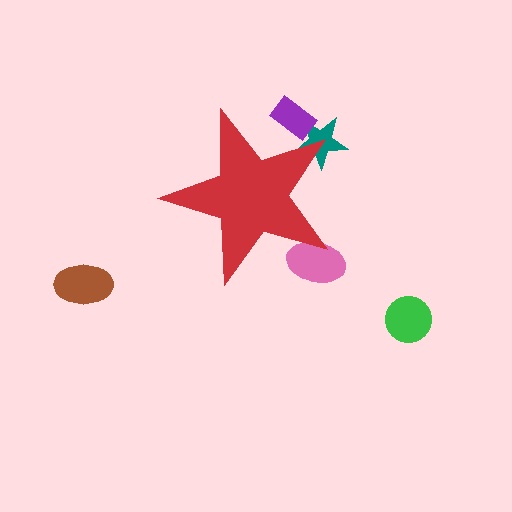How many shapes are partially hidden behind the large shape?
3 shapes are partially hidden.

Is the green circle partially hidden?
No, the green circle is fully visible.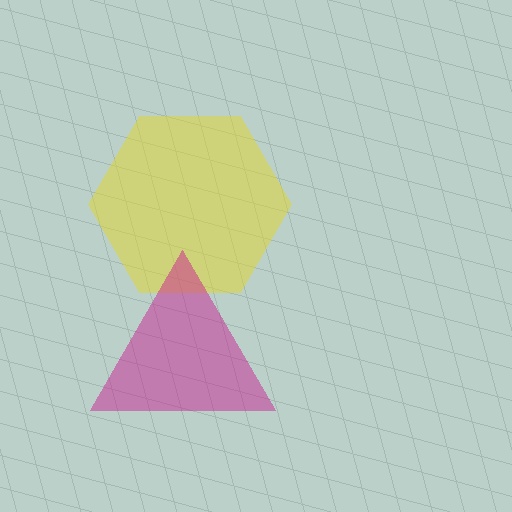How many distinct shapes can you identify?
There are 2 distinct shapes: a yellow hexagon, a magenta triangle.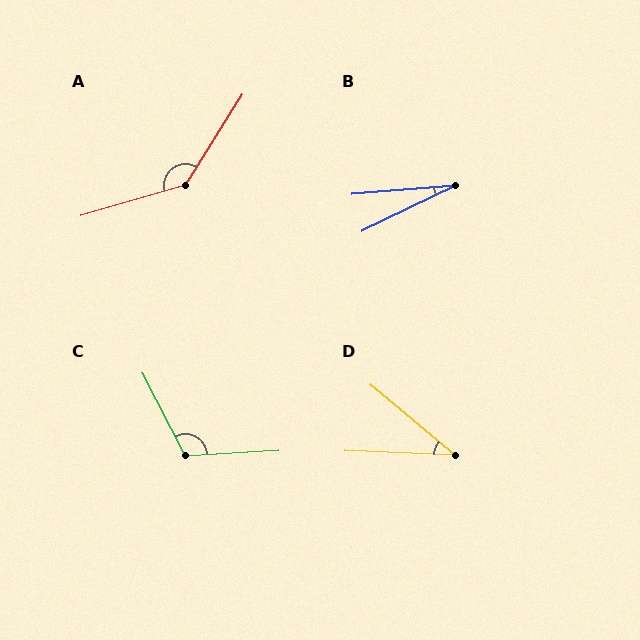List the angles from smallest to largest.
B (21°), D (38°), C (114°), A (138°).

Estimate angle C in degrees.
Approximately 114 degrees.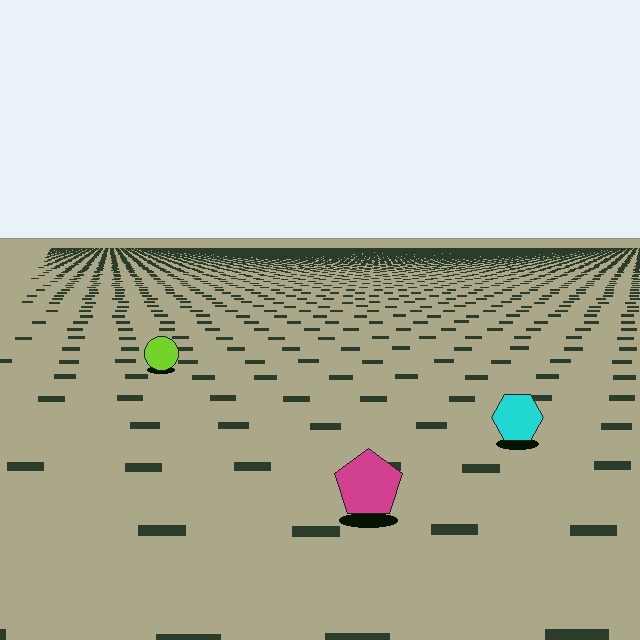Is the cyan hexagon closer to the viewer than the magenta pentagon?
No. The magenta pentagon is closer — you can tell from the texture gradient: the ground texture is coarser near it.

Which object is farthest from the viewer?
The lime circle is farthest from the viewer. It appears smaller and the ground texture around it is denser.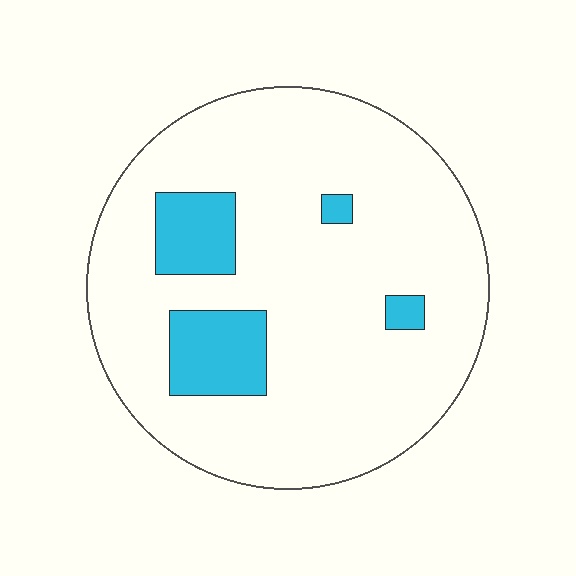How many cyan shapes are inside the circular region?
4.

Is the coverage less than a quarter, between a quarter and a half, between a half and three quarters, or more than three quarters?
Less than a quarter.